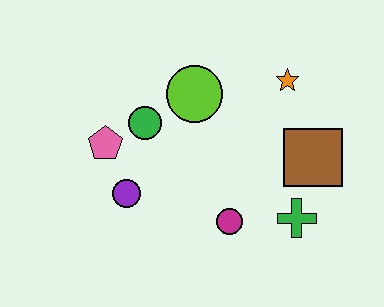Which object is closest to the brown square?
The green cross is closest to the brown square.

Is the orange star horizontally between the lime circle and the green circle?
No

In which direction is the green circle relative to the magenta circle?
The green circle is above the magenta circle.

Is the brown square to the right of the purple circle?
Yes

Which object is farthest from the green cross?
The pink pentagon is farthest from the green cross.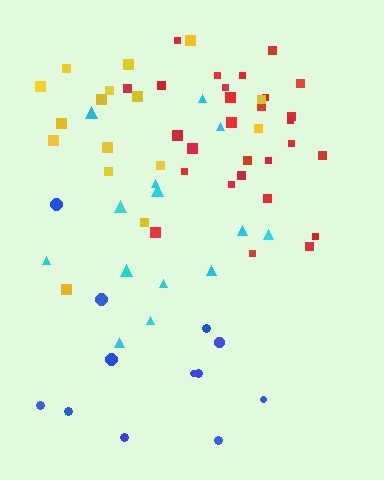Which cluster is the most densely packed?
Red.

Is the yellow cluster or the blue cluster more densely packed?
Yellow.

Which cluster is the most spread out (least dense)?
Blue.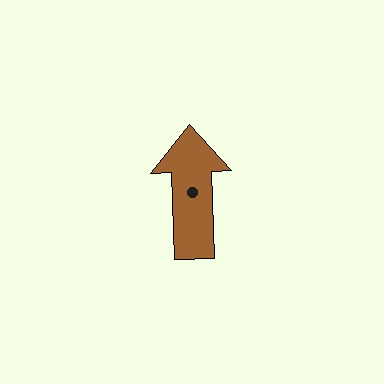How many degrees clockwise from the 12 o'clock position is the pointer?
Approximately 358 degrees.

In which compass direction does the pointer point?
North.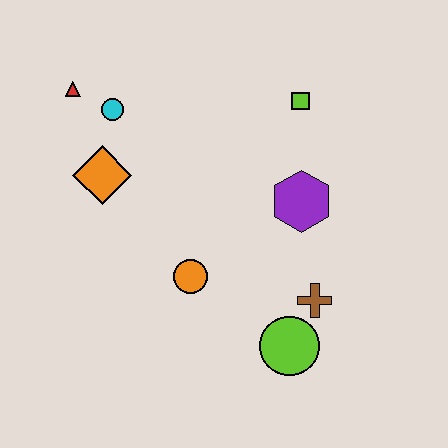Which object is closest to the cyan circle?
The red triangle is closest to the cyan circle.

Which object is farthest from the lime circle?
The red triangle is farthest from the lime circle.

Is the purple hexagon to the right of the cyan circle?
Yes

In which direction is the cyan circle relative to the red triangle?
The cyan circle is to the right of the red triangle.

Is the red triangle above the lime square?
Yes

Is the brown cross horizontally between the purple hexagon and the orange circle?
No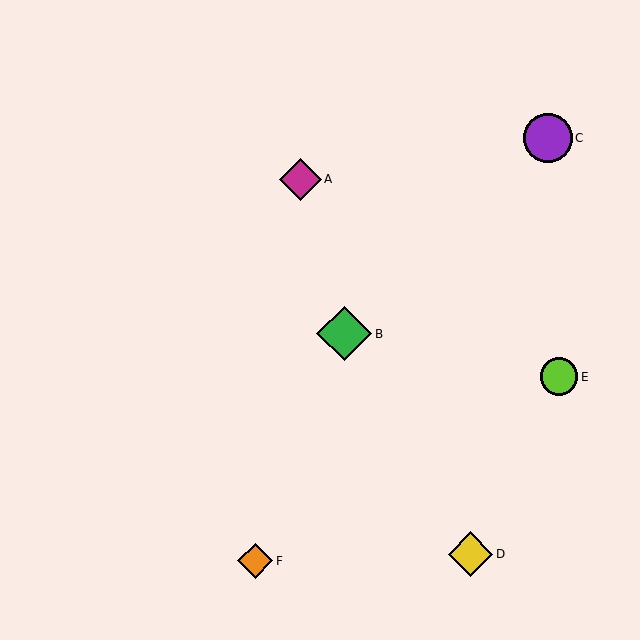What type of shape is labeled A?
Shape A is a magenta diamond.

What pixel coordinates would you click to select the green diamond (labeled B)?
Click at (344, 334) to select the green diamond B.